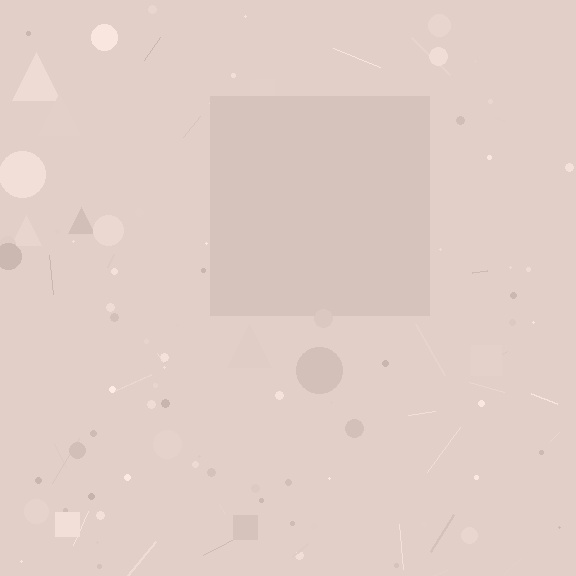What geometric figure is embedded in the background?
A square is embedded in the background.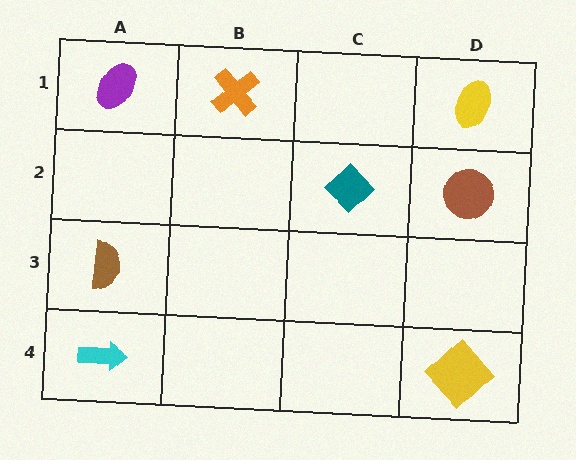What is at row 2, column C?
A teal diamond.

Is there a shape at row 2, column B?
No, that cell is empty.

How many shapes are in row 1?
3 shapes.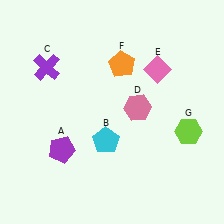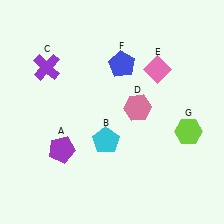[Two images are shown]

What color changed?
The pentagon (F) changed from orange in Image 1 to blue in Image 2.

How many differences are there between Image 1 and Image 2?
There is 1 difference between the two images.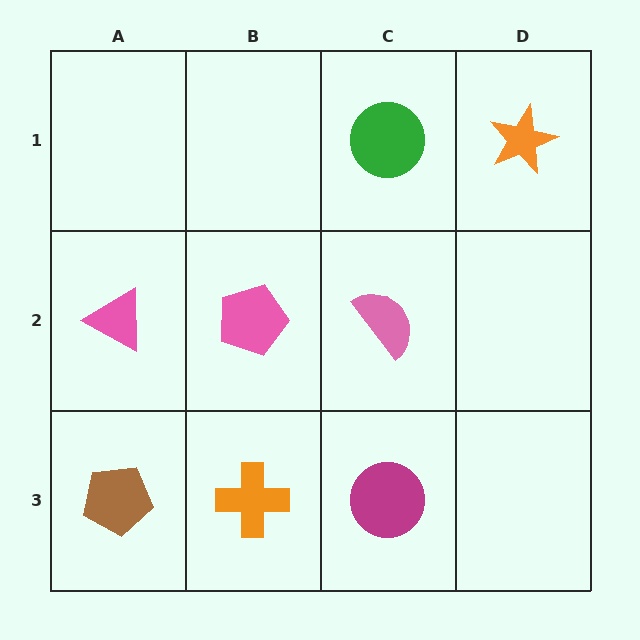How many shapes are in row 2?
3 shapes.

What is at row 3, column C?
A magenta circle.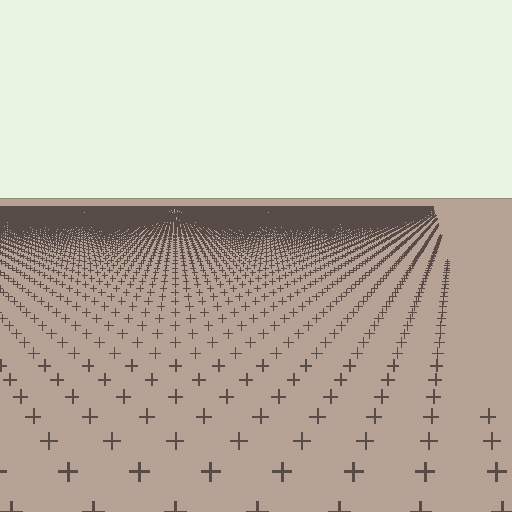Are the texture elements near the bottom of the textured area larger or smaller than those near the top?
Larger. Near the bottom, elements are closer to the viewer and appear at a bigger on-screen size.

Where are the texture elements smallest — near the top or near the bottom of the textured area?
Near the top.